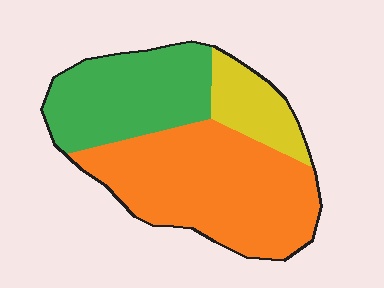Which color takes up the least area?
Yellow, at roughly 15%.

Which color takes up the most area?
Orange, at roughly 55%.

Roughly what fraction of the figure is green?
Green covers 33% of the figure.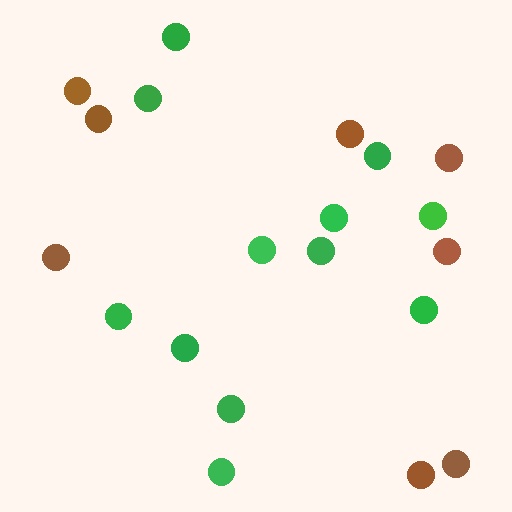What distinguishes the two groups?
There are 2 groups: one group of brown circles (8) and one group of green circles (12).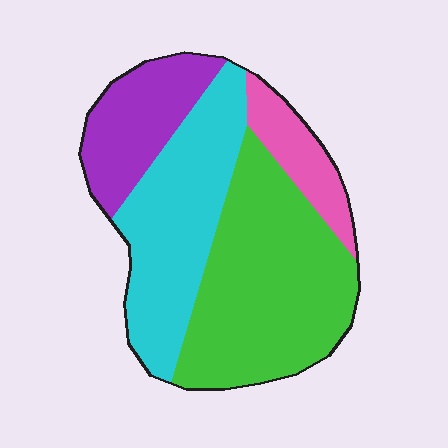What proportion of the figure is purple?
Purple covers 17% of the figure.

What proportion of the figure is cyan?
Cyan takes up about one third (1/3) of the figure.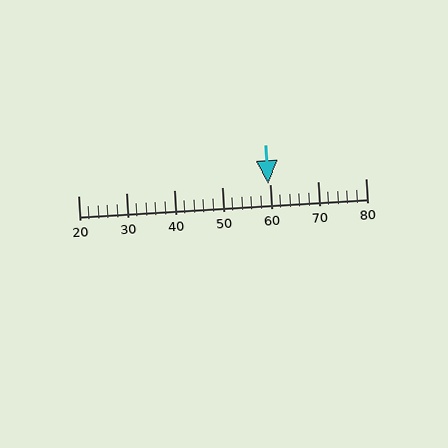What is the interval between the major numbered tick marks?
The major tick marks are spaced 10 units apart.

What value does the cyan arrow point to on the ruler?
The cyan arrow points to approximately 60.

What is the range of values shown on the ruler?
The ruler shows values from 20 to 80.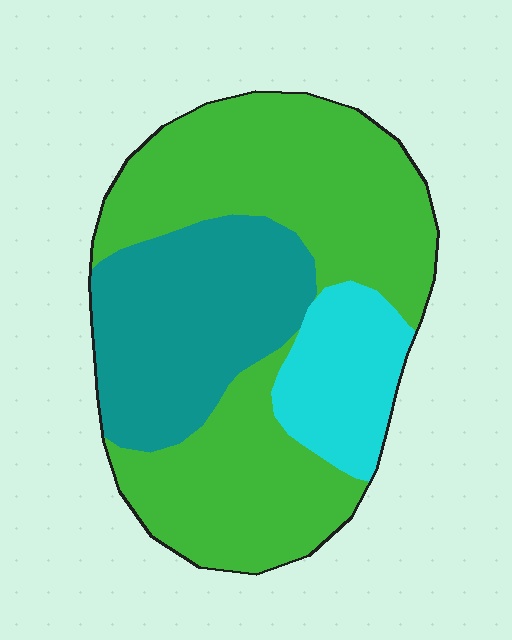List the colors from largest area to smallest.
From largest to smallest: green, teal, cyan.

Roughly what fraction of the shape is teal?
Teal covers 29% of the shape.